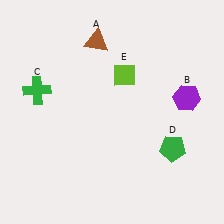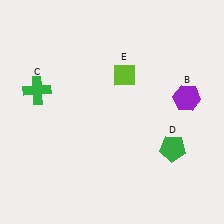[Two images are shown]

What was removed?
The brown triangle (A) was removed in Image 2.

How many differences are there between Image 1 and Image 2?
There is 1 difference between the two images.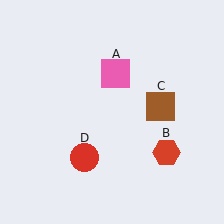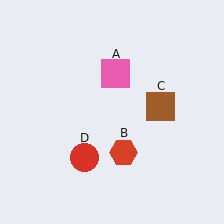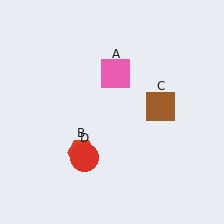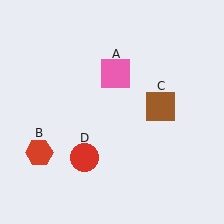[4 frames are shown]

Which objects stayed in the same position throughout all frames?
Pink square (object A) and brown square (object C) and red circle (object D) remained stationary.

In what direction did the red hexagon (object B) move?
The red hexagon (object B) moved left.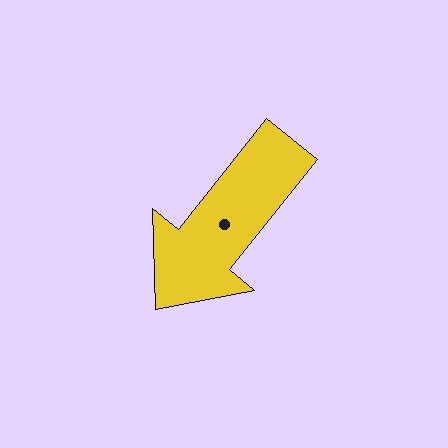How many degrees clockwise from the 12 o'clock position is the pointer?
Approximately 219 degrees.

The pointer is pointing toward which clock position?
Roughly 7 o'clock.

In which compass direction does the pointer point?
Southwest.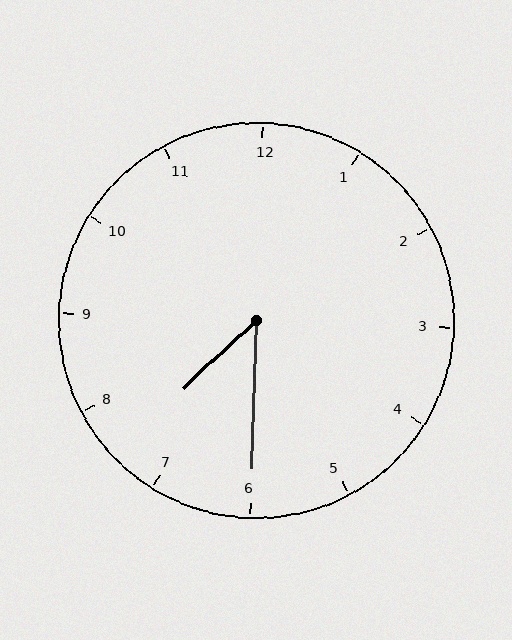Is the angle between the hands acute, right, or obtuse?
It is acute.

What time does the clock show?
7:30.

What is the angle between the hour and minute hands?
Approximately 45 degrees.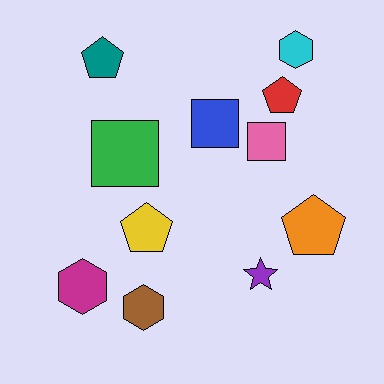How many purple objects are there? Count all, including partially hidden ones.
There is 1 purple object.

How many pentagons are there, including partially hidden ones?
There are 4 pentagons.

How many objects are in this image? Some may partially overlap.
There are 11 objects.